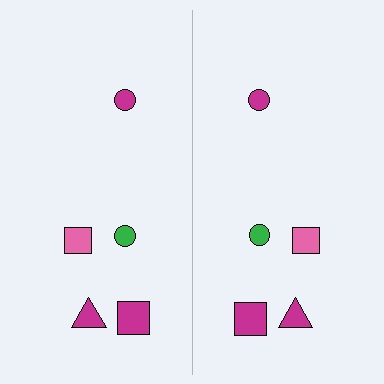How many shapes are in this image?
There are 10 shapes in this image.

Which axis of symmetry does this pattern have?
The pattern has a vertical axis of symmetry running through the center of the image.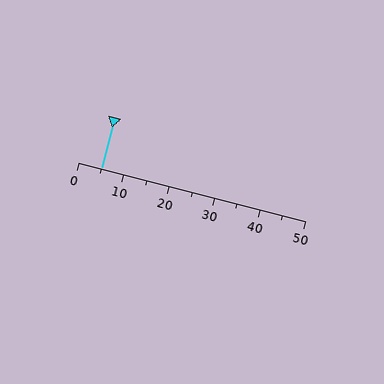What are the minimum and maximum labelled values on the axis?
The axis runs from 0 to 50.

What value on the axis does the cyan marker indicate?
The marker indicates approximately 5.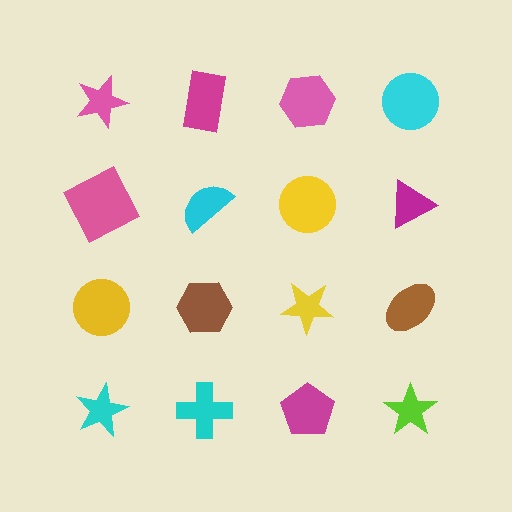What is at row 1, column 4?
A cyan circle.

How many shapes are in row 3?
4 shapes.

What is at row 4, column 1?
A cyan star.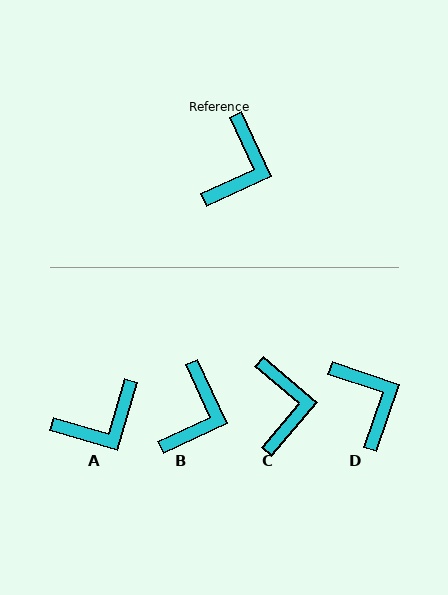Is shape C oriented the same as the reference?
No, it is off by about 25 degrees.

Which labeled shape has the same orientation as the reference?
B.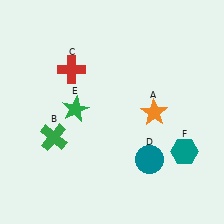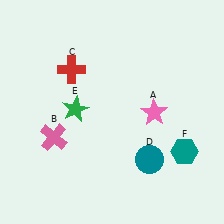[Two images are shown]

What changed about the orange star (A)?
In Image 1, A is orange. In Image 2, it changed to pink.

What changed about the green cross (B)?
In Image 1, B is green. In Image 2, it changed to pink.